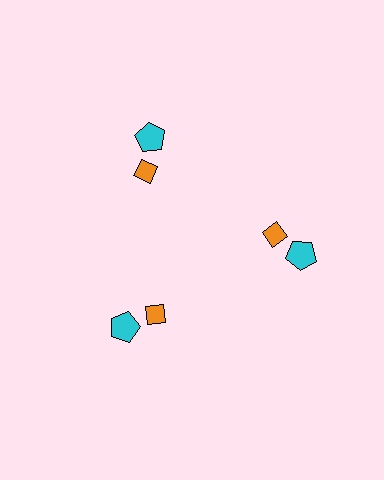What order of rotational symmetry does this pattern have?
This pattern has 3-fold rotational symmetry.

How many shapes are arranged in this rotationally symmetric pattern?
There are 6 shapes, arranged in 3 groups of 2.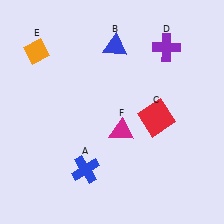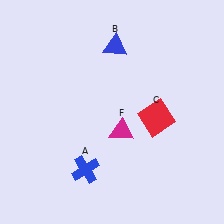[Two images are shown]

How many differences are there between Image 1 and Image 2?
There are 2 differences between the two images.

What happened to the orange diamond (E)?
The orange diamond (E) was removed in Image 2. It was in the top-left area of Image 1.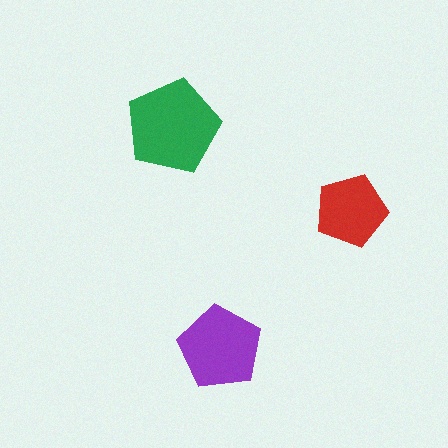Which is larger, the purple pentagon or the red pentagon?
The purple one.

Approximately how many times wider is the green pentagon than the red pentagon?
About 1.5 times wider.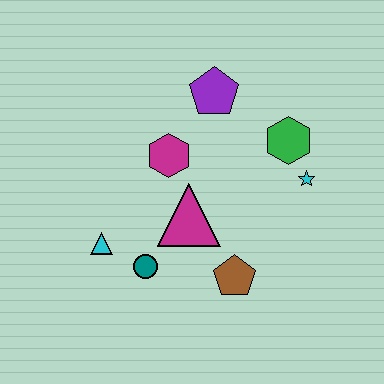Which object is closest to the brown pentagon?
The magenta triangle is closest to the brown pentagon.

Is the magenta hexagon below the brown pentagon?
No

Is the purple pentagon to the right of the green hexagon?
No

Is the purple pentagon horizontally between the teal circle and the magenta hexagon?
No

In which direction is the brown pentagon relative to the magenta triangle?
The brown pentagon is below the magenta triangle.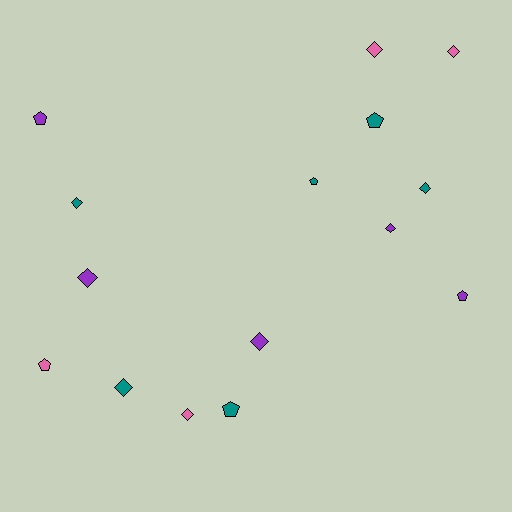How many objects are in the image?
There are 15 objects.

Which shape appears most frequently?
Diamond, with 9 objects.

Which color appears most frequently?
Teal, with 6 objects.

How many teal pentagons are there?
There are 3 teal pentagons.